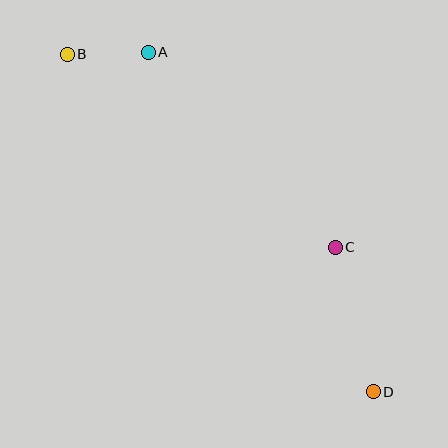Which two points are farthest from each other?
Points B and D are farthest from each other.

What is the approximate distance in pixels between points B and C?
The distance between B and C is approximately 331 pixels.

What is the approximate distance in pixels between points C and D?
The distance between C and D is approximately 149 pixels.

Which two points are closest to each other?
Points A and B are closest to each other.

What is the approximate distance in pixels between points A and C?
The distance between A and C is approximately 271 pixels.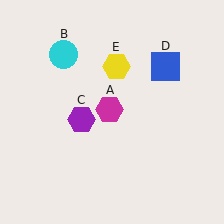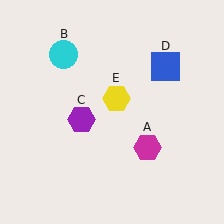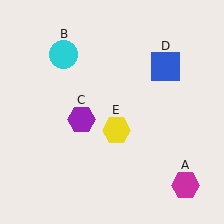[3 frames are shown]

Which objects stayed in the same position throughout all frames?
Cyan circle (object B) and purple hexagon (object C) and blue square (object D) remained stationary.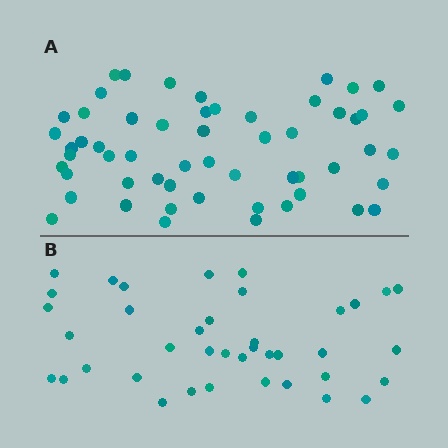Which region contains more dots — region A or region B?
Region A (the top region) has more dots.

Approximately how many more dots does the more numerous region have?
Region A has approximately 15 more dots than region B.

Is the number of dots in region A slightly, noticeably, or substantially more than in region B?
Region A has noticeably more, but not dramatically so. The ratio is roughly 1.4 to 1.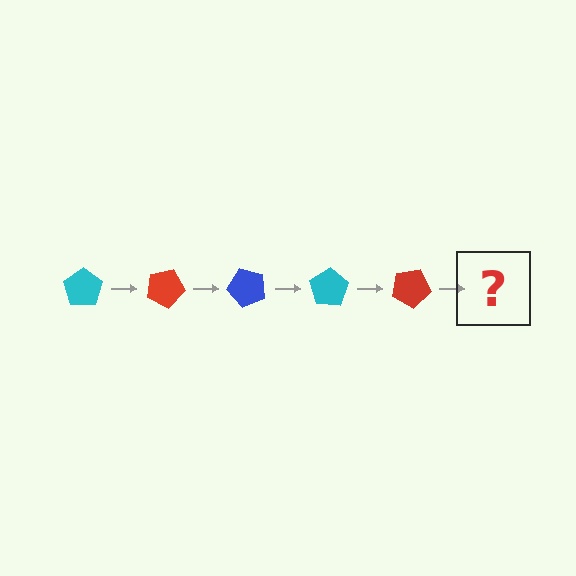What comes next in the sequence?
The next element should be a blue pentagon, rotated 125 degrees from the start.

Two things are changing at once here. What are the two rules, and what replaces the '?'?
The two rules are that it rotates 25 degrees each step and the color cycles through cyan, red, and blue. The '?' should be a blue pentagon, rotated 125 degrees from the start.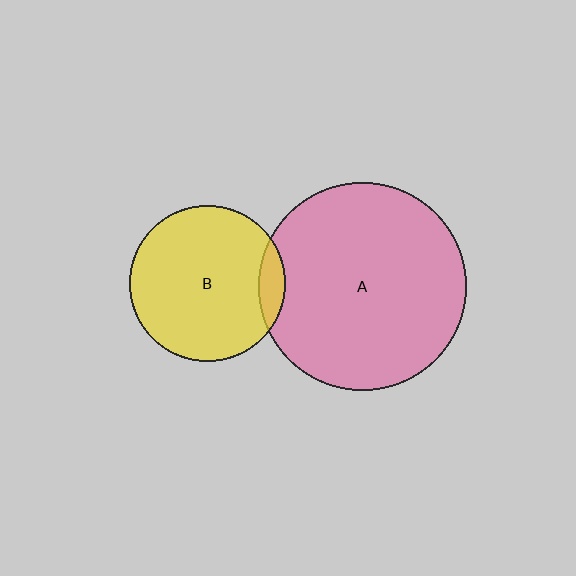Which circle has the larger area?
Circle A (pink).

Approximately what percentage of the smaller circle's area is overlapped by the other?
Approximately 10%.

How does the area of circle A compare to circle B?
Approximately 1.8 times.